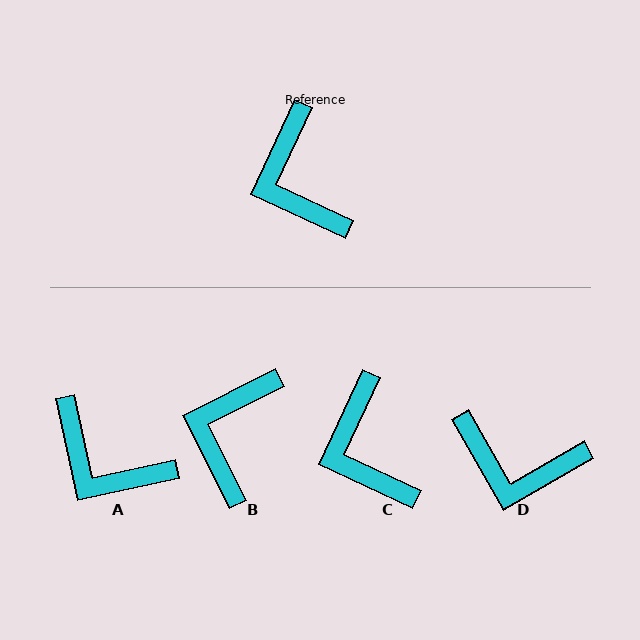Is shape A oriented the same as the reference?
No, it is off by about 37 degrees.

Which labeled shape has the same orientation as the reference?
C.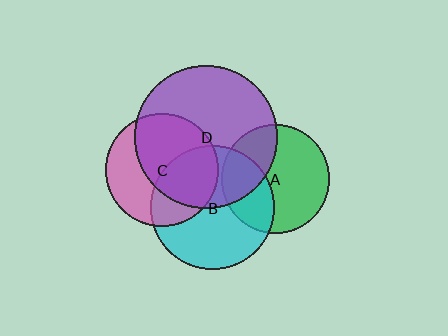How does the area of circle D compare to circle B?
Approximately 1.3 times.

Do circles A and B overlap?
Yes.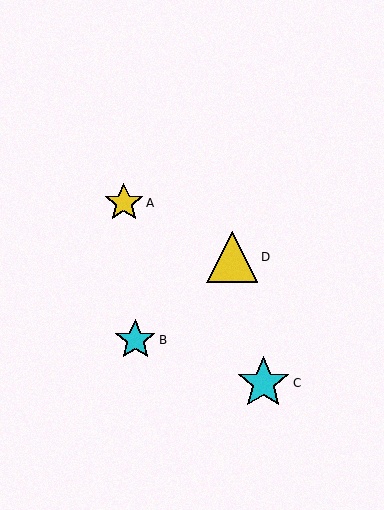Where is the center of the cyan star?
The center of the cyan star is at (135, 340).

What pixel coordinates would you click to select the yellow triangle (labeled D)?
Click at (232, 257) to select the yellow triangle D.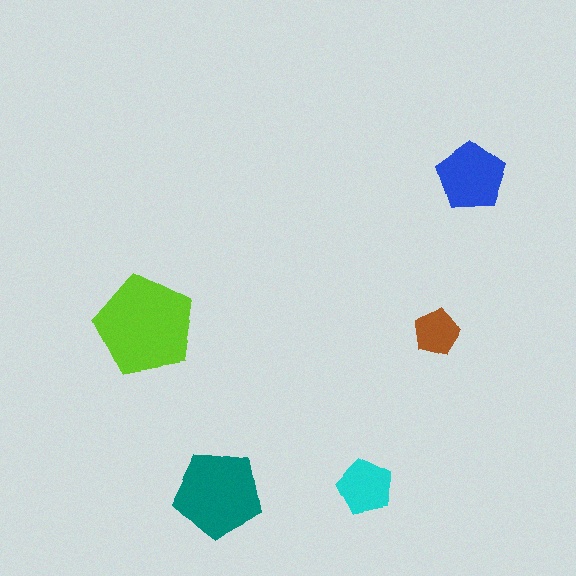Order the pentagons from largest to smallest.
the lime one, the teal one, the blue one, the cyan one, the brown one.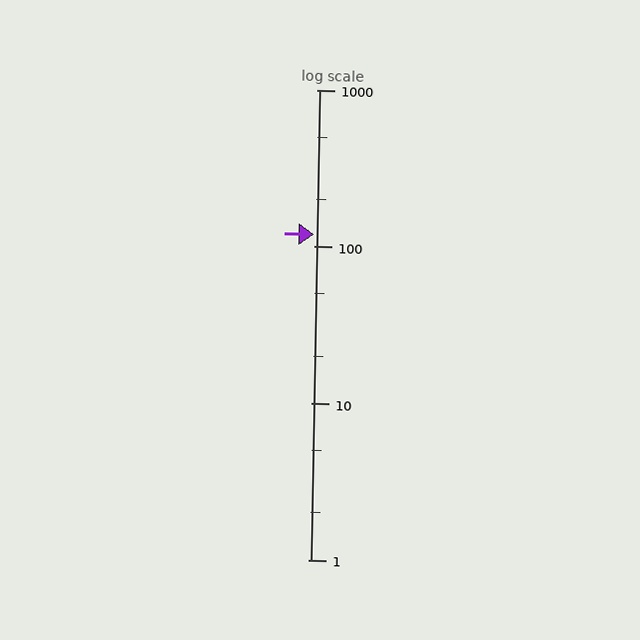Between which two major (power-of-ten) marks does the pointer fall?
The pointer is between 100 and 1000.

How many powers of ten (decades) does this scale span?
The scale spans 3 decades, from 1 to 1000.